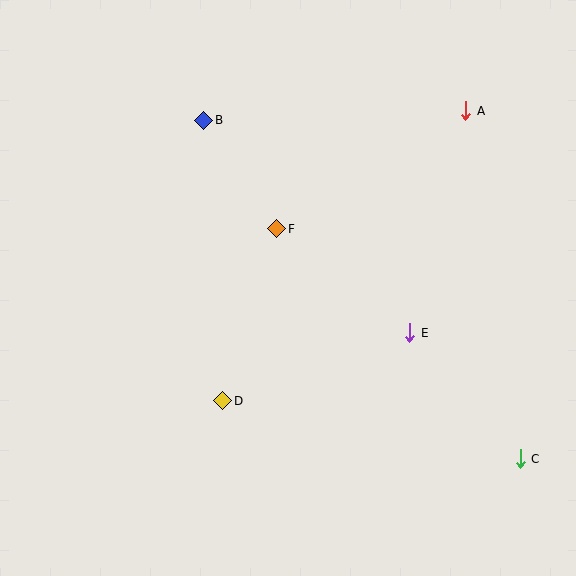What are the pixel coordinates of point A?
Point A is at (466, 111).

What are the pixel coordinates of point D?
Point D is at (223, 401).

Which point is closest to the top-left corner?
Point B is closest to the top-left corner.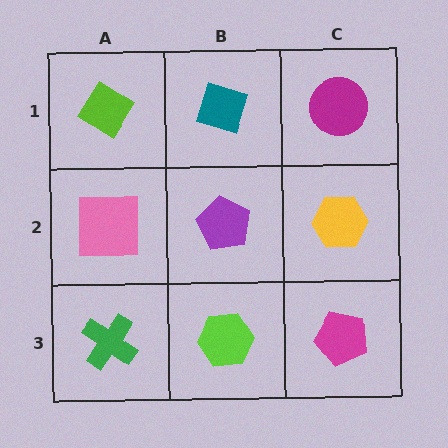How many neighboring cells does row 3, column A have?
2.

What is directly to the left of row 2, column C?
A purple pentagon.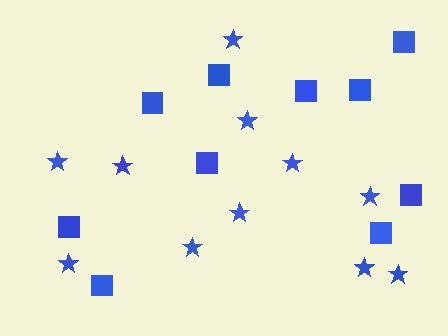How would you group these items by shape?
There are 2 groups: one group of squares (10) and one group of stars (11).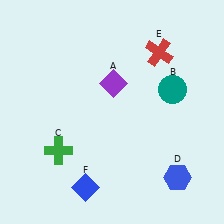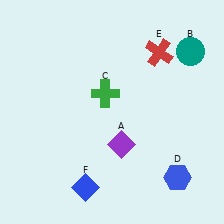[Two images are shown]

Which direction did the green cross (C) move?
The green cross (C) moved up.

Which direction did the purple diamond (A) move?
The purple diamond (A) moved down.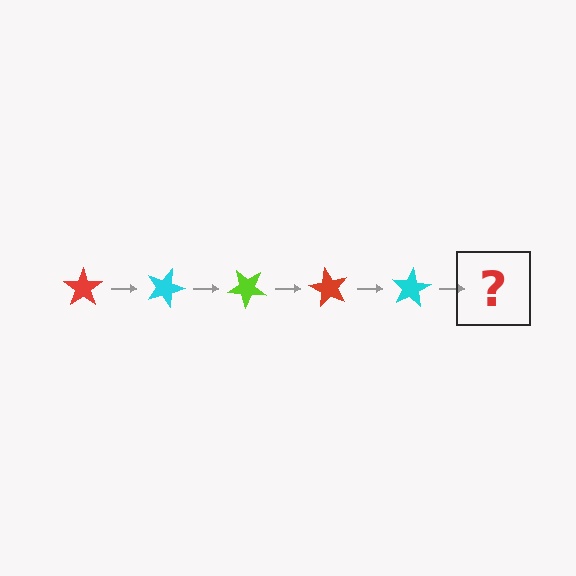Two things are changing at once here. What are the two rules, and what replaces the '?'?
The two rules are that it rotates 20 degrees each step and the color cycles through red, cyan, and lime. The '?' should be a lime star, rotated 100 degrees from the start.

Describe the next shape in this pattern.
It should be a lime star, rotated 100 degrees from the start.